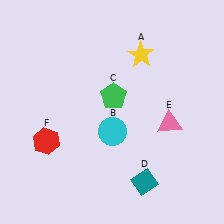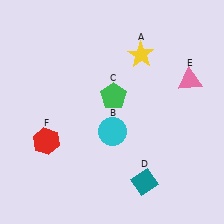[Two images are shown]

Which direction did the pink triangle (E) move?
The pink triangle (E) moved up.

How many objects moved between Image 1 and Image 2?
1 object moved between the two images.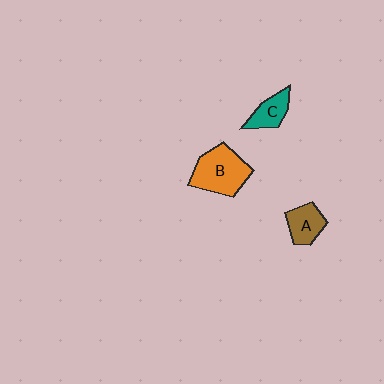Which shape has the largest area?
Shape B (orange).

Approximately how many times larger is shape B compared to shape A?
Approximately 1.8 times.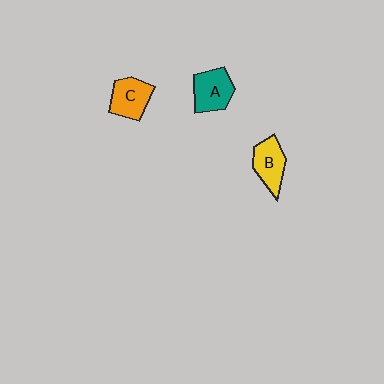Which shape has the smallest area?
Shape B (yellow).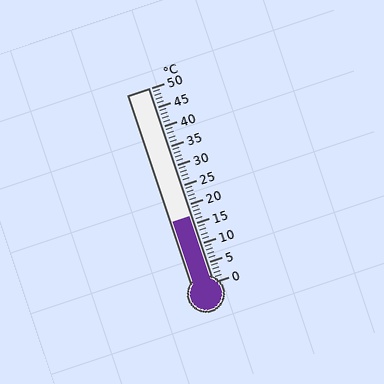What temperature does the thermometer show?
The thermometer shows approximately 17°C.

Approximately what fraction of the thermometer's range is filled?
The thermometer is filled to approximately 35% of its range.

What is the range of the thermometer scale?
The thermometer scale ranges from 0°C to 50°C.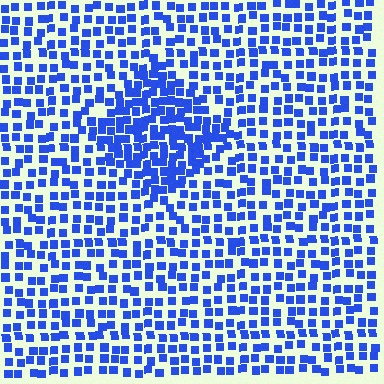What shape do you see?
I see a diamond.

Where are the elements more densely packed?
The elements are more densely packed inside the diamond boundary.